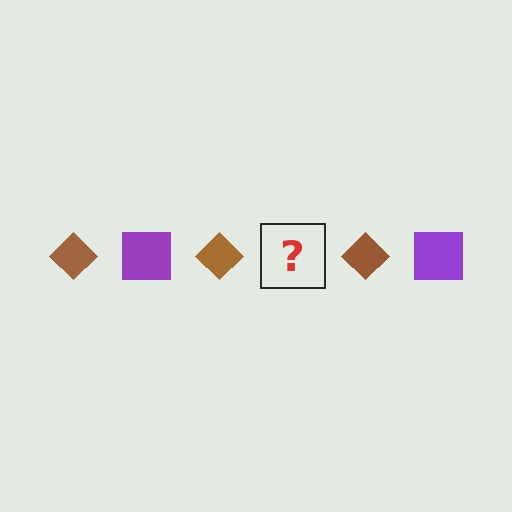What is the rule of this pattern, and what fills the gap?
The rule is that the pattern alternates between brown diamond and purple square. The gap should be filled with a purple square.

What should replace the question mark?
The question mark should be replaced with a purple square.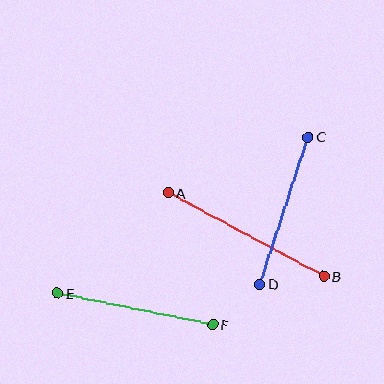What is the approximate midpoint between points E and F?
The midpoint is at approximately (135, 309) pixels.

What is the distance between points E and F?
The distance is approximately 159 pixels.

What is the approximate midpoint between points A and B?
The midpoint is at approximately (246, 234) pixels.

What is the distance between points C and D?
The distance is approximately 155 pixels.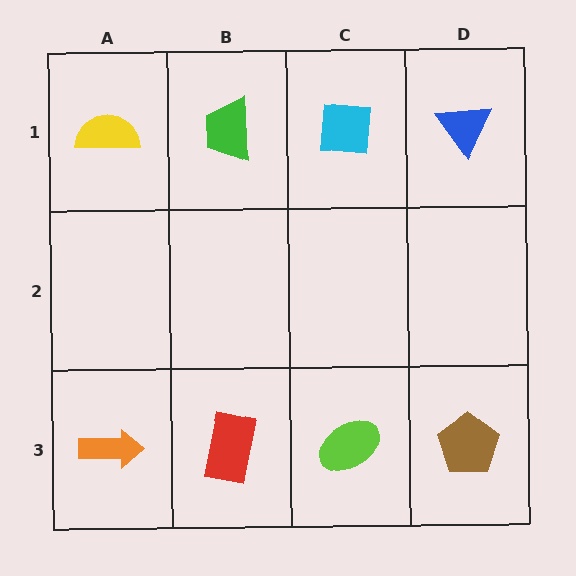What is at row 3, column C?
A lime ellipse.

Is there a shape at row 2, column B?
No, that cell is empty.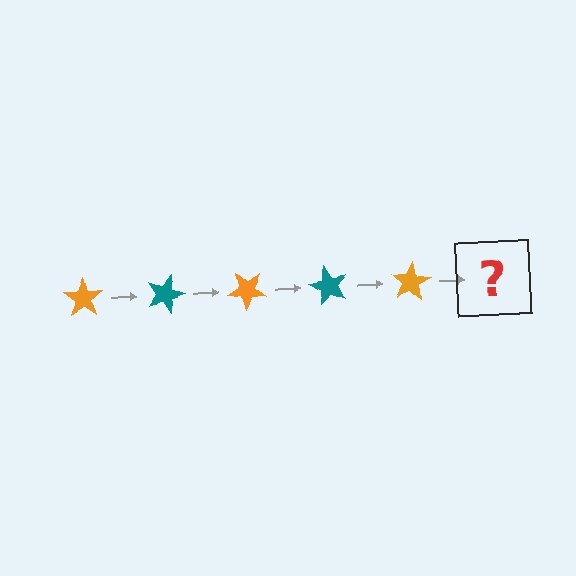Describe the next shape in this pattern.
It should be a teal star, rotated 100 degrees from the start.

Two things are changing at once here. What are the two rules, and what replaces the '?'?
The two rules are that it rotates 20 degrees each step and the color cycles through orange and teal. The '?' should be a teal star, rotated 100 degrees from the start.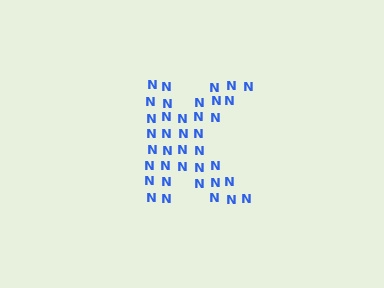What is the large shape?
The large shape is the letter K.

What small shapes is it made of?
It is made of small letter N's.